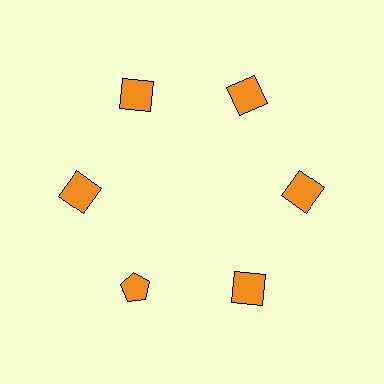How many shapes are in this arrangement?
There are 6 shapes arranged in a ring pattern.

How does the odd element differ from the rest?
It has a different shape: pentagon instead of square.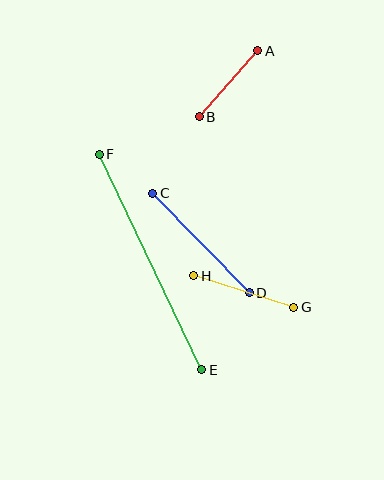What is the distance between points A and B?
The distance is approximately 88 pixels.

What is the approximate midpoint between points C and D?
The midpoint is at approximately (201, 243) pixels.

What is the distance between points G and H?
The distance is approximately 105 pixels.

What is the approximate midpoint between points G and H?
The midpoint is at approximately (244, 292) pixels.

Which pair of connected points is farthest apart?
Points E and F are farthest apart.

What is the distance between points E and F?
The distance is approximately 239 pixels.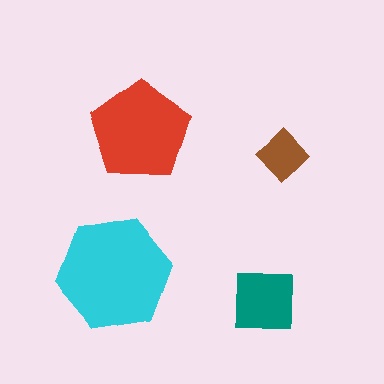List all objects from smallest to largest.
The brown diamond, the teal square, the red pentagon, the cyan hexagon.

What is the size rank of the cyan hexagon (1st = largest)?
1st.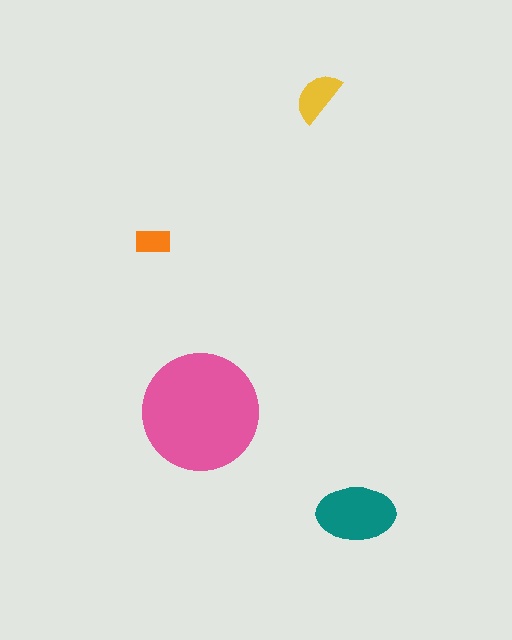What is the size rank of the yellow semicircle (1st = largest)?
3rd.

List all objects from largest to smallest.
The pink circle, the teal ellipse, the yellow semicircle, the orange rectangle.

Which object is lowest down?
The teal ellipse is bottommost.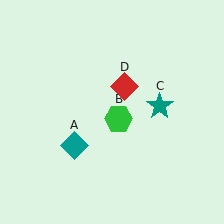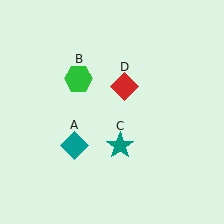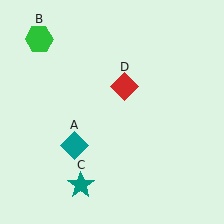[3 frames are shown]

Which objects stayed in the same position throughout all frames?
Teal diamond (object A) and red diamond (object D) remained stationary.